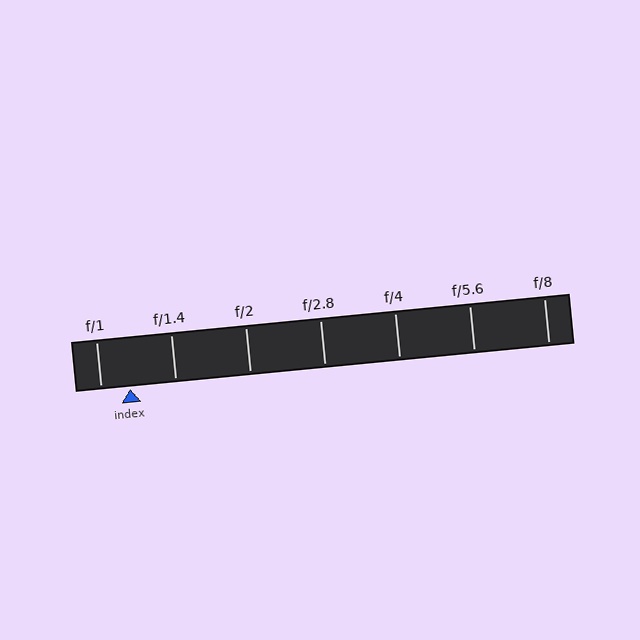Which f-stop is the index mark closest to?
The index mark is closest to f/1.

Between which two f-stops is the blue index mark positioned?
The index mark is between f/1 and f/1.4.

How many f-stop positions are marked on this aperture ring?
There are 7 f-stop positions marked.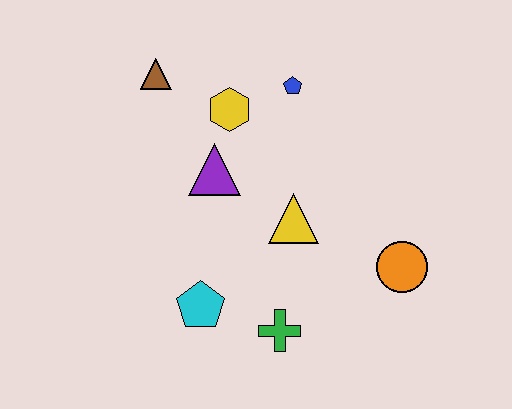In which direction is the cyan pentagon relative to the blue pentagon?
The cyan pentagon is below the blue pentagon.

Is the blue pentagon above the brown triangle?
No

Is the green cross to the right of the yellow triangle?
No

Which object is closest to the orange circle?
The yellow triangle is closest to the orange circle.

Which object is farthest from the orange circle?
The brown triangle is farthest from the orange circle.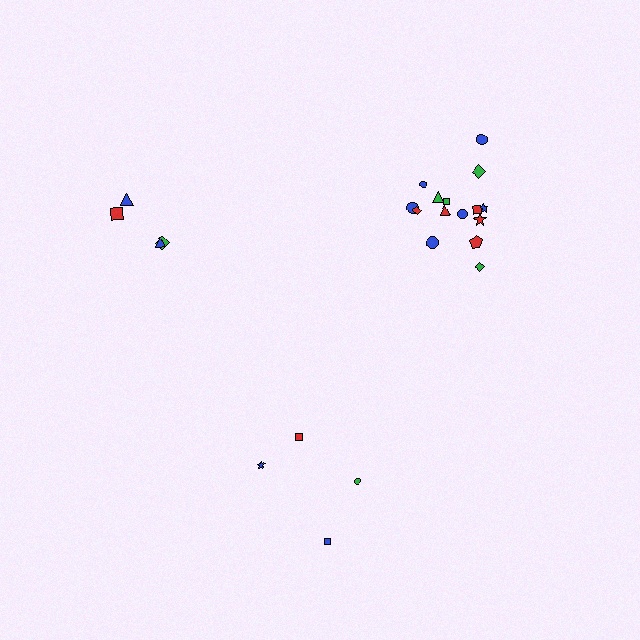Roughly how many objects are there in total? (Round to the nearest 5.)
Roughly 25 objects in total.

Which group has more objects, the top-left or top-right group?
The top-right group.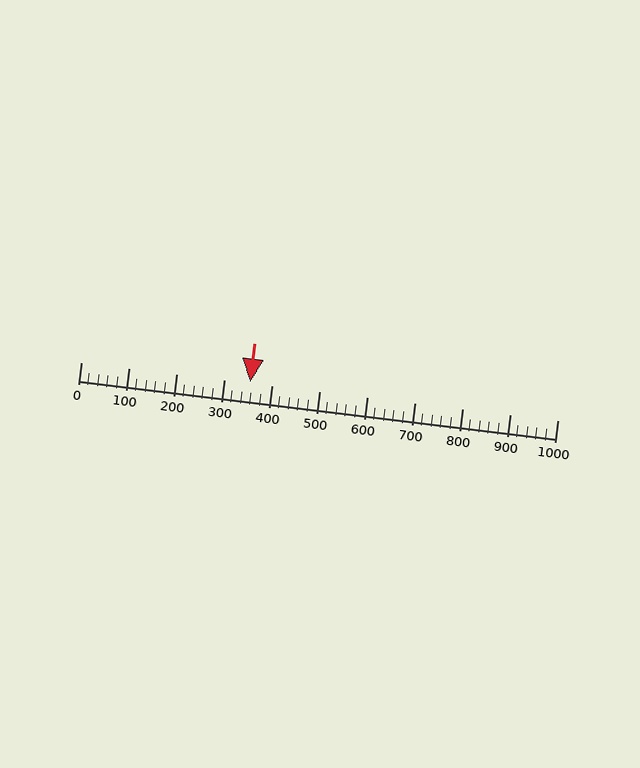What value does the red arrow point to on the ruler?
The red arrow points to approximately 354.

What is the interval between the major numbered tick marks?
The major tick marks are spaced 100 units apart.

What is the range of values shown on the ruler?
The ruler shows values from 0 to 1000.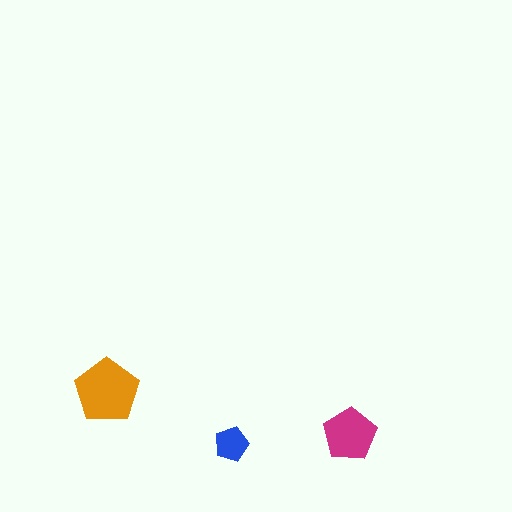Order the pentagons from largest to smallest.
the orange one, the magenta one, the blue one.